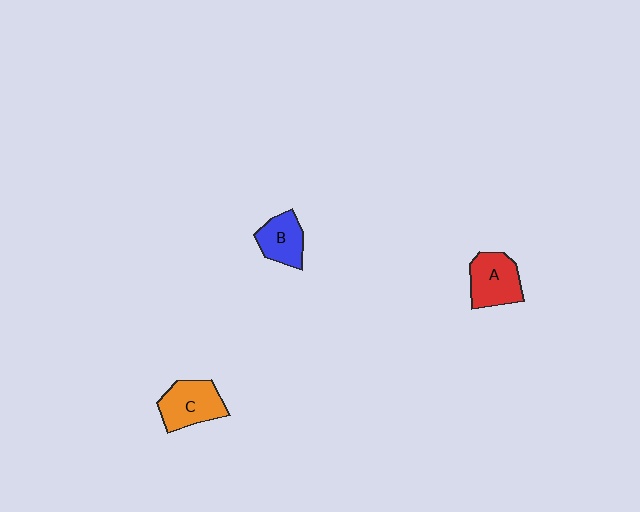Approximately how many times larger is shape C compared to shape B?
Approximately 1.3 times.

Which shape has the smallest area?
Shape B (blue).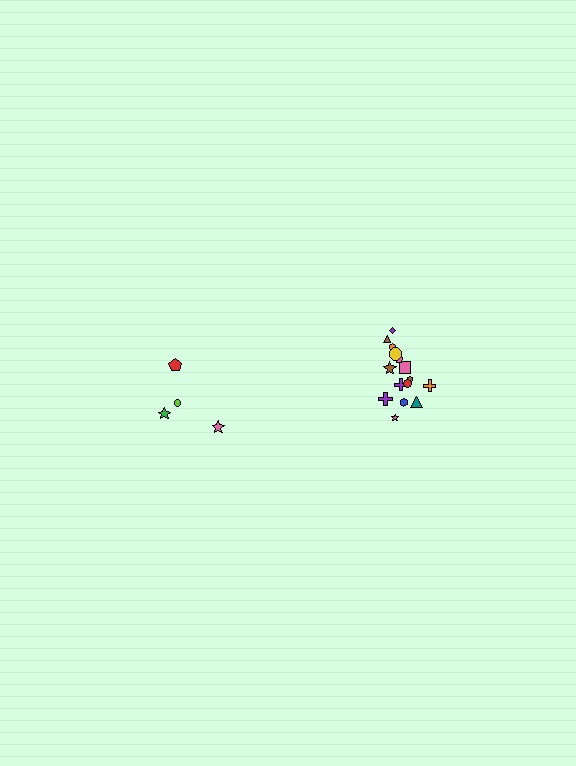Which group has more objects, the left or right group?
The right group.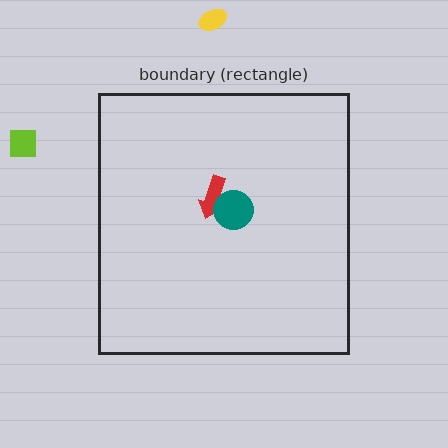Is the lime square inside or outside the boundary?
Outside.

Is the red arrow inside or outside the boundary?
Inside.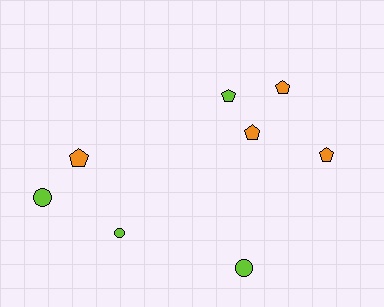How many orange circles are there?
There are no orange circles.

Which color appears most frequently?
Lime, with 4 objects.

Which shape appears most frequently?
Pentagon, with 5 objects.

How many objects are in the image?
There are 8 objects.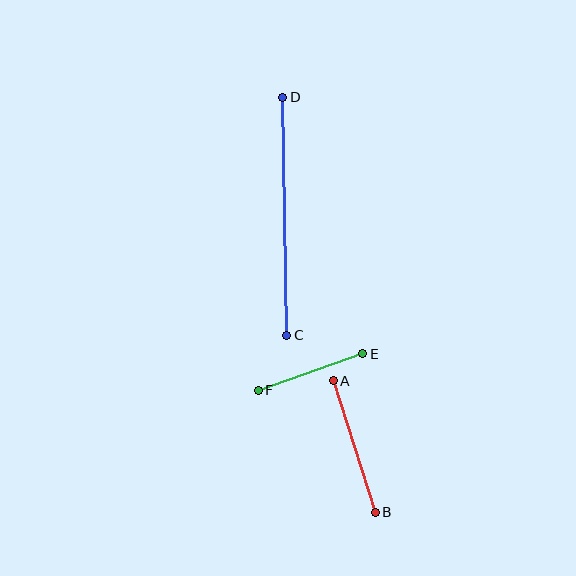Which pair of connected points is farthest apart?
Points C and D are farthest apart.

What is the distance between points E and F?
The distance is approximately 111 pixels.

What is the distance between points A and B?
The distance is approximately 138 pixels.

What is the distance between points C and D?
The distance is approximately 238 pixels.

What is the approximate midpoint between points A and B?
The midpoint is at approximately (354, 446) pixels.